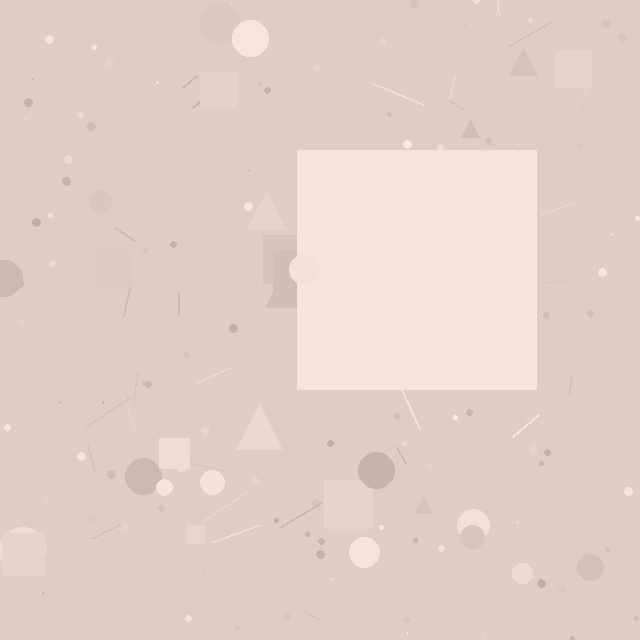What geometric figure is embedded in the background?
A square is embedded in the background.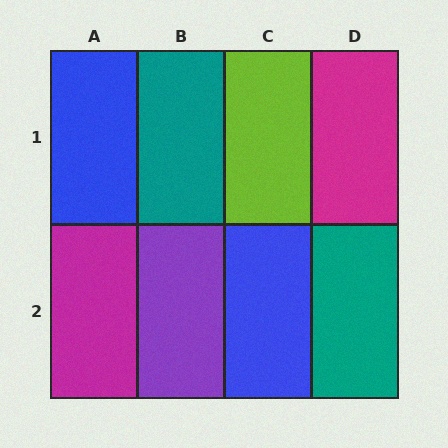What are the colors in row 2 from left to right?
Magenta, purple, blue, teal.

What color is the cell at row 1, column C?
Lime.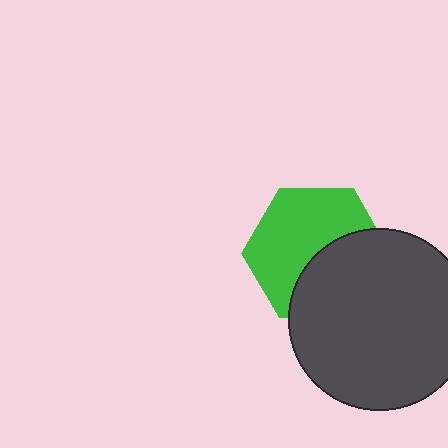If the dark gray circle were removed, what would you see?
You would see the complete green hexagon.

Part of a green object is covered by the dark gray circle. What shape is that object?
It is a hexagon.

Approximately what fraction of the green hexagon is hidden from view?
Roughly 41% of the green hexagon is hidden behind the dark gray circle.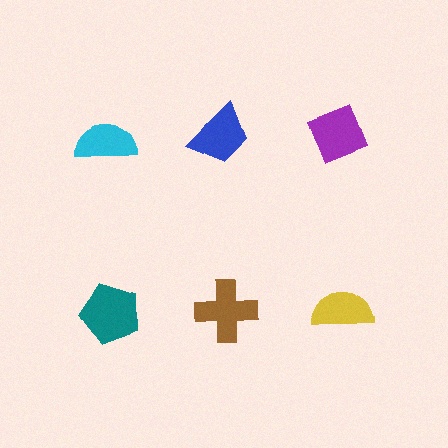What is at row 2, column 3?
A yellow semicircle.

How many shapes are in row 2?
3 shapes.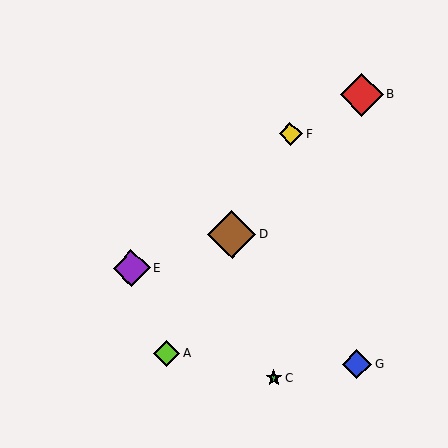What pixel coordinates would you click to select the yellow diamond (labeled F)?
Click at (290, 134) to select the yellow diamond F.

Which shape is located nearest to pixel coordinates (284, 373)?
The green star (labeled C) at (274, 378) is nearest to that location.